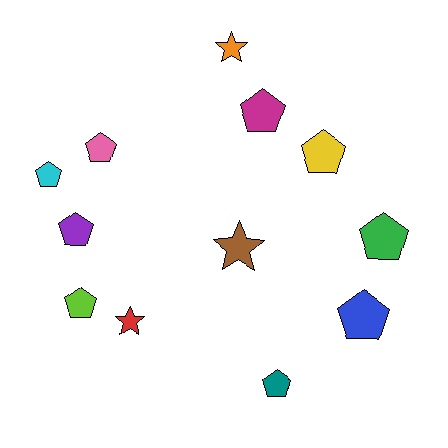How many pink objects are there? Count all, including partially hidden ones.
There is 1 pink object.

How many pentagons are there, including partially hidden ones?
There are 9 pentagons.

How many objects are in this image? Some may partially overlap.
There are 12 objects.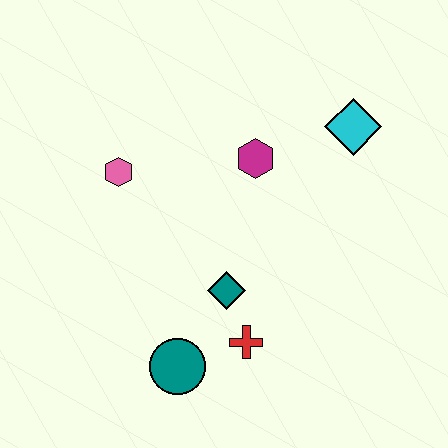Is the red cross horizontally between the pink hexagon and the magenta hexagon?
Yes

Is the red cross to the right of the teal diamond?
Yes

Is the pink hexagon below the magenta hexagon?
Yes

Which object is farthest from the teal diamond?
The cyan diamond is farthest from the teal diamond.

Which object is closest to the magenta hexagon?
The cyan diamond is closest to the magenta hexagon.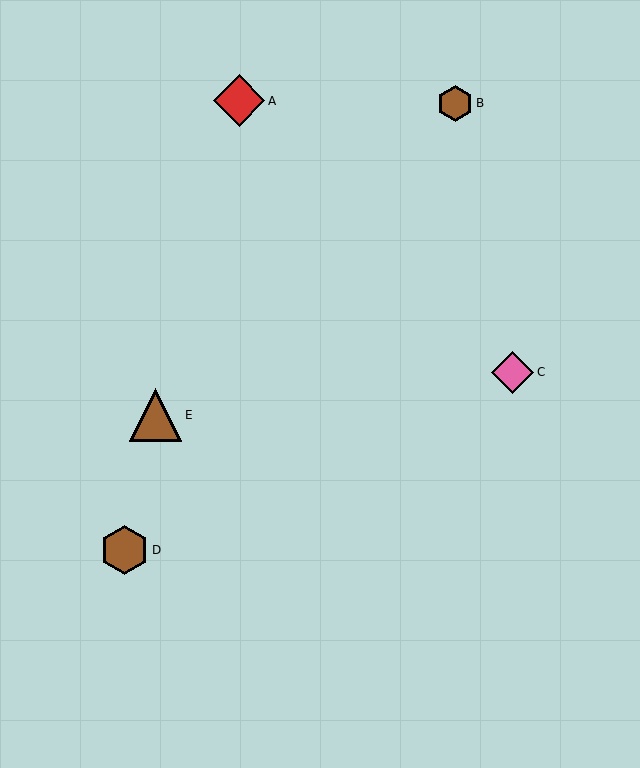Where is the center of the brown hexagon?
The center of the brown hexagon is at (124, 550).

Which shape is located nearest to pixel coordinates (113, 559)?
The brown hexagon (labeled D) at (124, 550) is nearest to that location.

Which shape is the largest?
The brown triangle (labeled E) is the largest.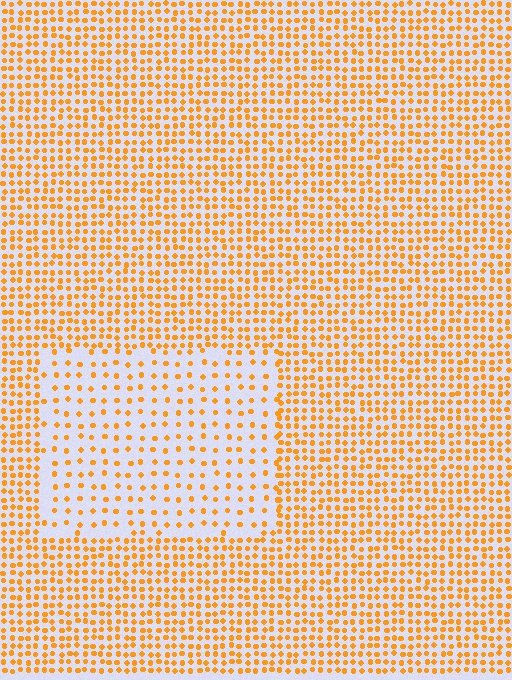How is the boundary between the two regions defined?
The boundary is defined by a change in element density (approximately 2.3x ratio). All elements are the same color, size, and shape.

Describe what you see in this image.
The image contains small orange elements arranged at two different densities. A rectangle-shaped region is visible where the elements are less densely packed than the surrounding area.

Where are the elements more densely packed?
The elements are more densely packed outside the rectangle boundary.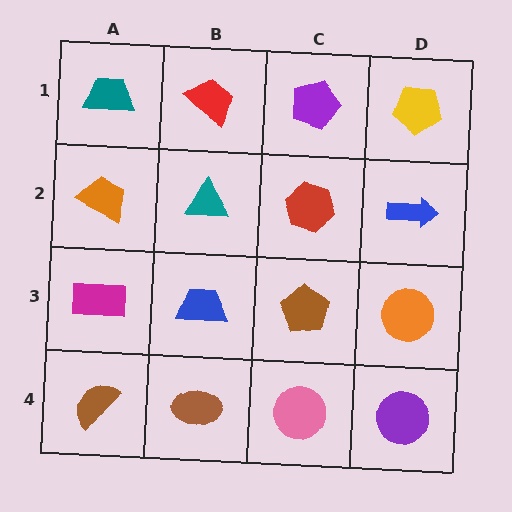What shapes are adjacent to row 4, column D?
An orange circle (row 3, column D), a pink circle (row 4, column C).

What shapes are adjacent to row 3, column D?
A blue arrow (row 2, column D), a purple circle (row 4, column D), a brown pentagon (row 3, column C).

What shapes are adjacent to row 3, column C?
A red hexagon (row 2, column C), a pink circle (row 4, column C), a blue trapezoid (row 3, column B), an orange circle (row 3, column D).